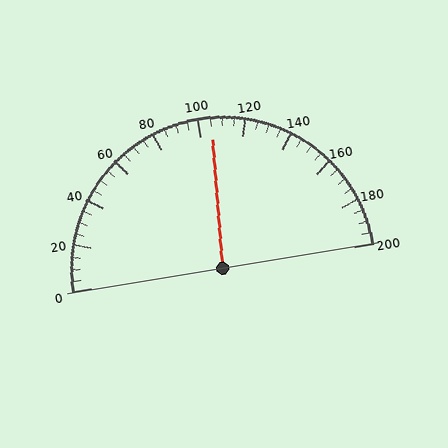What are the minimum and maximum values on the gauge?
The gauge ranges from 0 to 200.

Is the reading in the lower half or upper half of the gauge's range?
The reading is in the upper half of the range (0 to 200).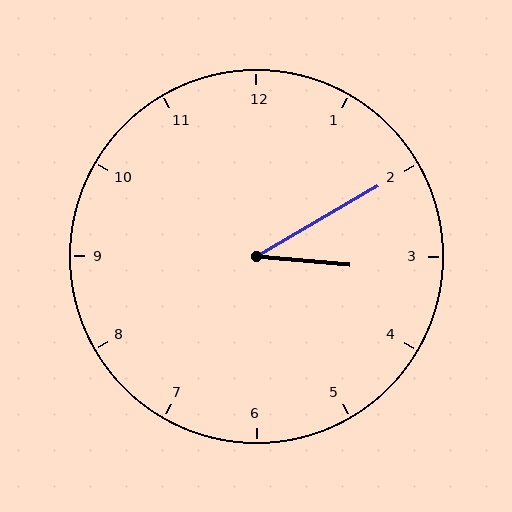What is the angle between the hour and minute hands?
Approximately 35 degrees.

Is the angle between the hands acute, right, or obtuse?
It is acute.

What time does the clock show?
3:10.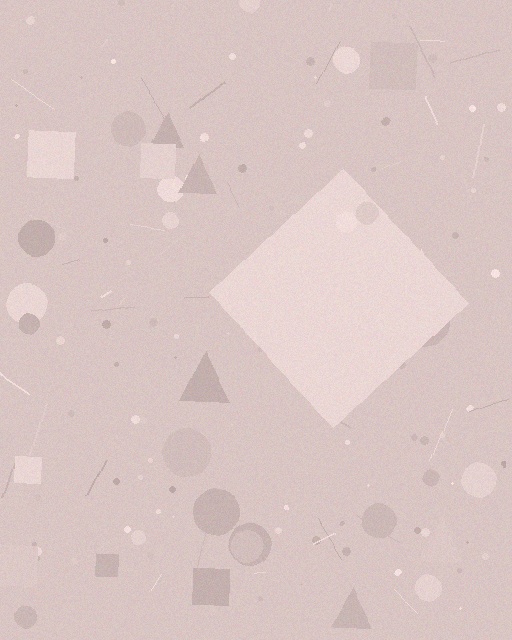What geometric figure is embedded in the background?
A diamond is embedded in the background.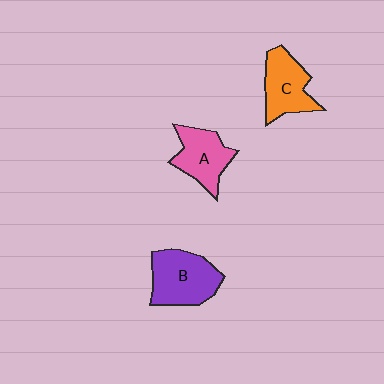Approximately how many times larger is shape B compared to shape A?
Approximately 1.3 times.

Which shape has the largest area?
Shape B (purple).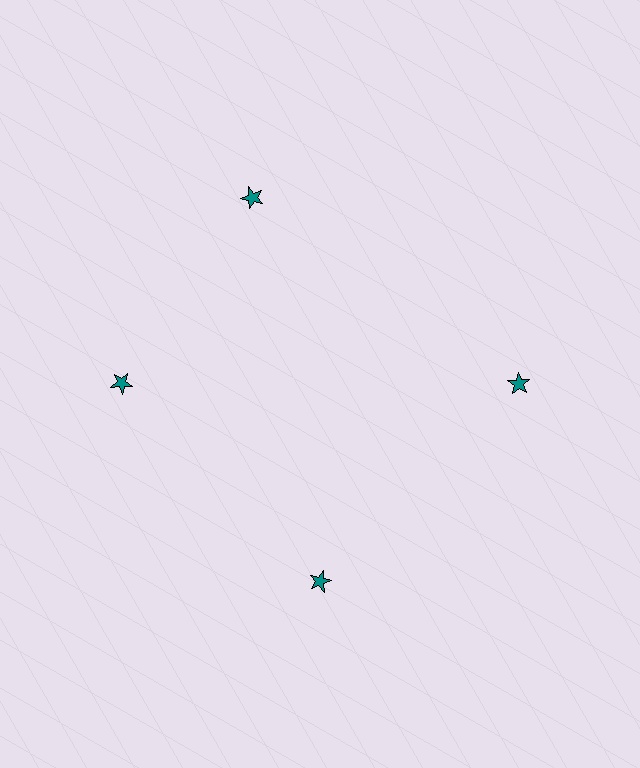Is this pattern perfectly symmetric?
No. The 4 teal stars are arranged in a ring, but one element near the 12 o'clock position is rotated out of alignment along the ring, breaking the 4-fold rotational symmetry.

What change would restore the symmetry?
The symmetry would be restored by rotating it back into even spacing with its neighbors so that all 4 stars sit at equal angles and equal distance from the center.